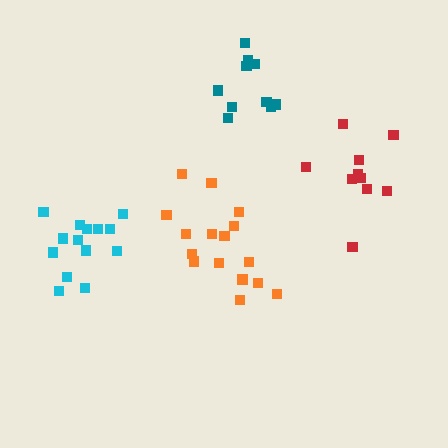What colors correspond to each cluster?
The clusters are colored: orange, teal, red, cyan.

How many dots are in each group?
Group 1: 16 dots, Group 2: 10 dots, Group 3: 10 dots, Group 4: 14 dots (50 total).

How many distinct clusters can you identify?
There are 4 distinct clusters.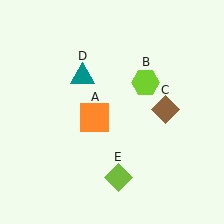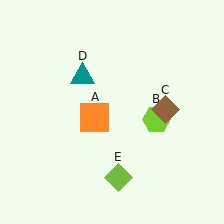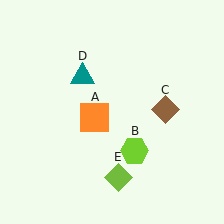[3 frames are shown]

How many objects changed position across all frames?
1 object changed position: lime hexagon (object B).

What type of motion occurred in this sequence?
The lime hexagon (object B) rotated clockwise around the center of the scene.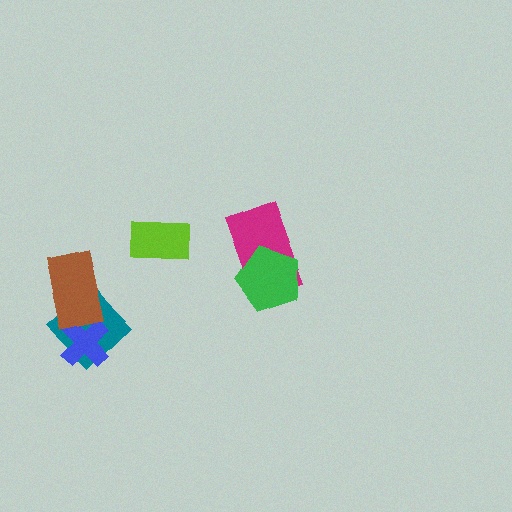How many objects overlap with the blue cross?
2 objects overlap with the blue cross.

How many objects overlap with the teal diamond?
2 objects overlap with the teal diamond.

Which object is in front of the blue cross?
The brown rectangle is in front of the blue cross.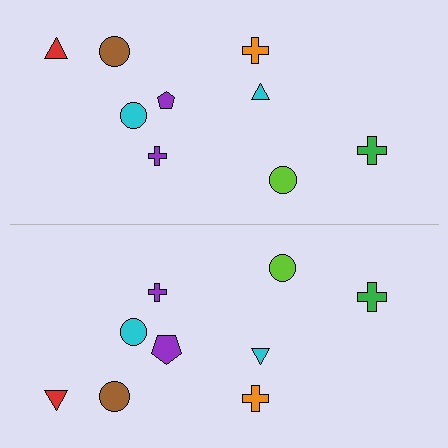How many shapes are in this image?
There are 18 shapes in this image.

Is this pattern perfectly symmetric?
No, the pattern is not perfectly symmetric. The purple pentagon on the bottom side has a different size than its mirror counterpart.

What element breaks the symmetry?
The purple pentagon on the bottom side has a different size than its mirror counterpart.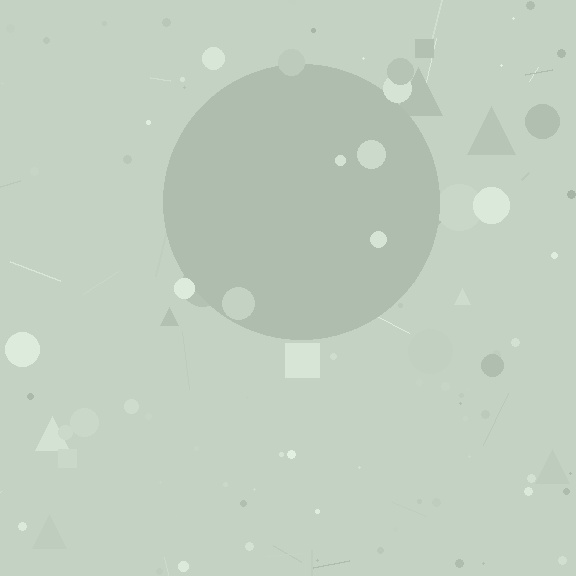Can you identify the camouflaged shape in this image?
The camouflaged shape is a circle.